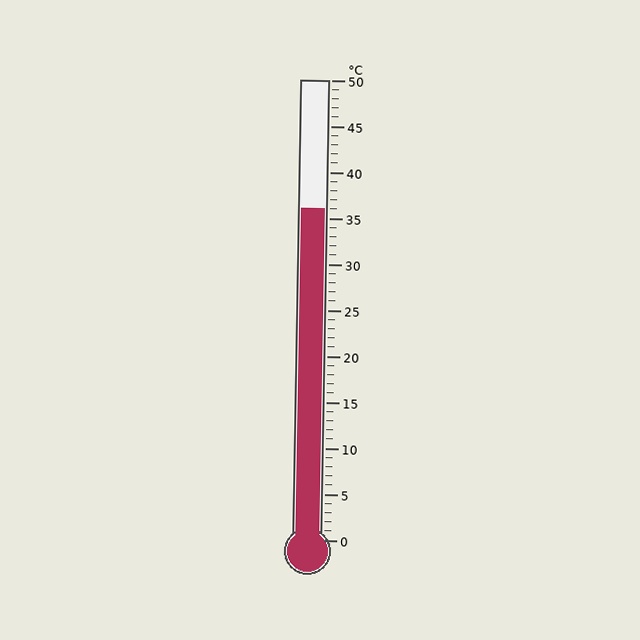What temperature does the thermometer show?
The thermometer shows approximately 36°C.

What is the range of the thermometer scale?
The thermometer scale ranges from 0°C to 50°C.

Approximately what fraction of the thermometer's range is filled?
The thermometer is filled to approximately 70% of its range.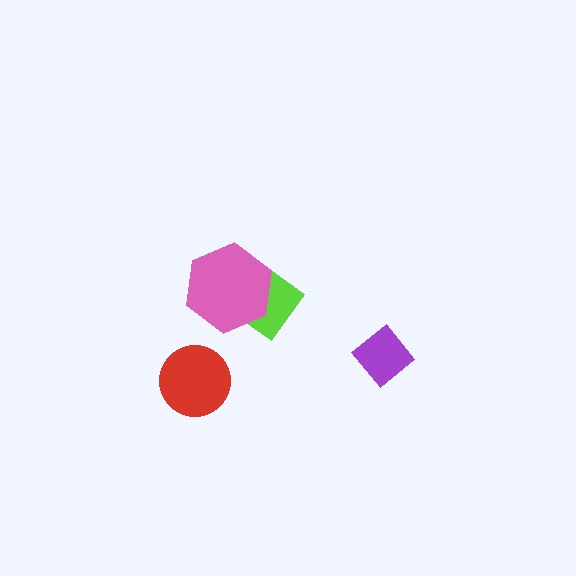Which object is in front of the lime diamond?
The pink hexagon is in front of the lime diamond.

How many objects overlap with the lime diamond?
1 object overlaps with the lime diamond.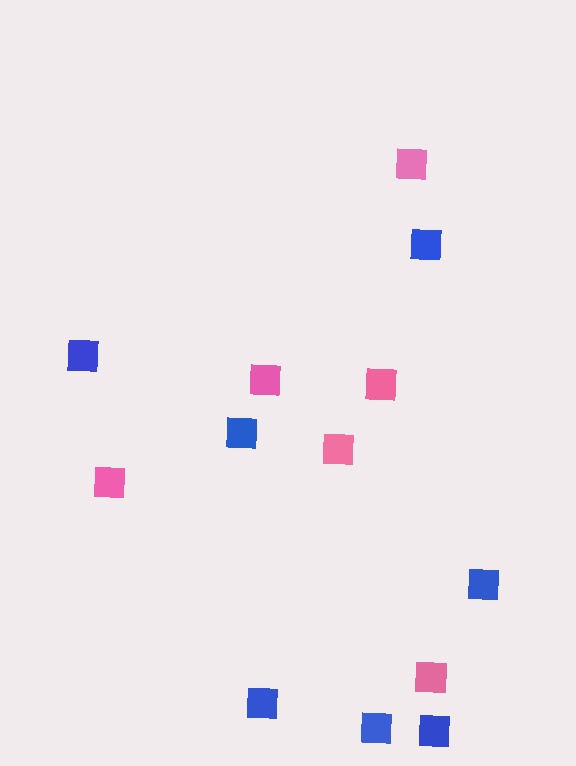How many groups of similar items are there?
There are 2 groups: one group of blue squares (7) and one group of pink squares (6).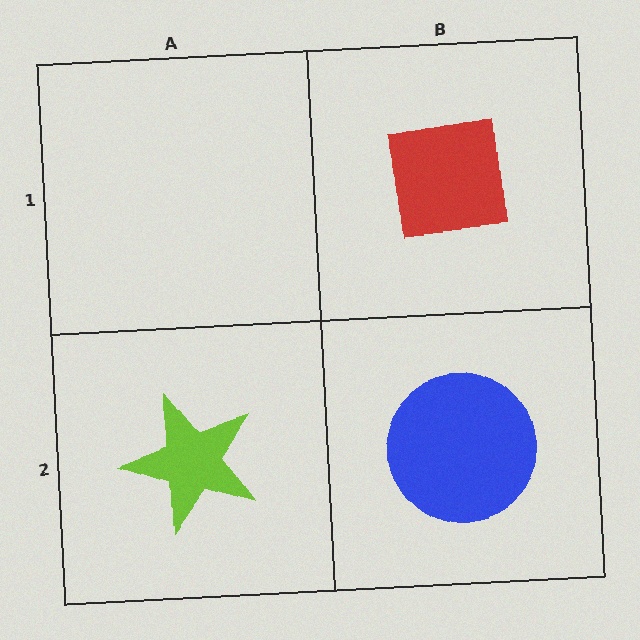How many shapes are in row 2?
2 shapes.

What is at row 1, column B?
A red square.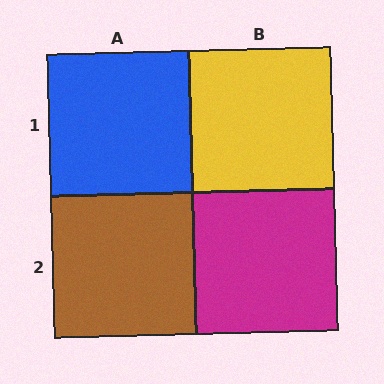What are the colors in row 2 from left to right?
Brown, magenta.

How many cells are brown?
1 cell is brown.